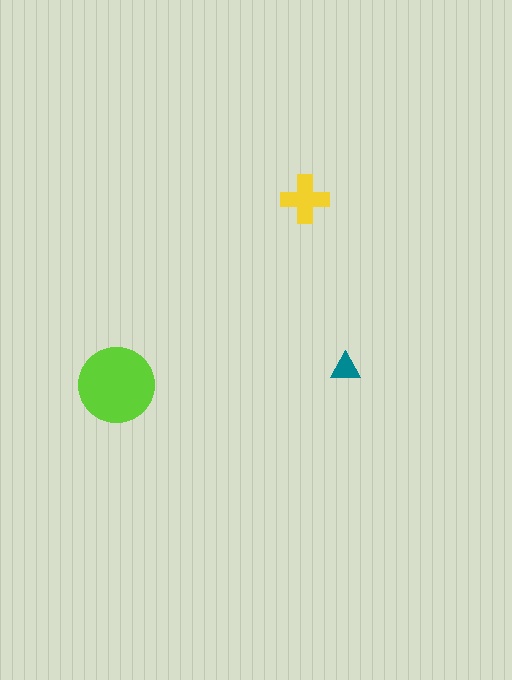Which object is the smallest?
The teal triangle.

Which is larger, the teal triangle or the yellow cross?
The yellow cross.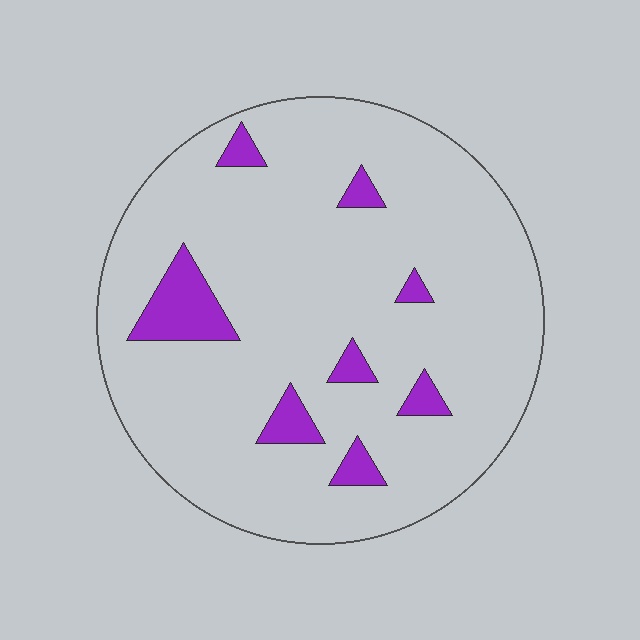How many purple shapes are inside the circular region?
8.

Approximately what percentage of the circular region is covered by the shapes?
Approximately 10%.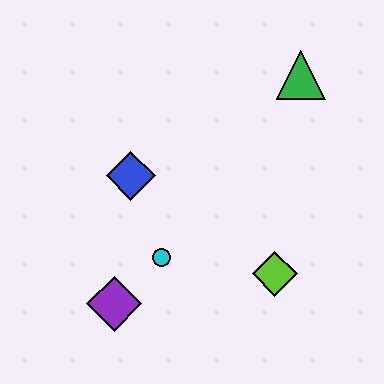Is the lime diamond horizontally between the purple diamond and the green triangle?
Yes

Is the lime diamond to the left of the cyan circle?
No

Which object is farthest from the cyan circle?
The green triangle is farthest from the cyan circle.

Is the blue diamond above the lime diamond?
Yes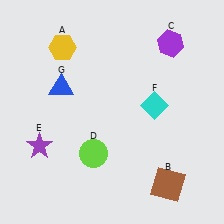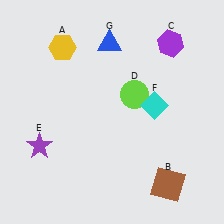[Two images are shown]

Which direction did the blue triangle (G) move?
The blue triangle (G) moved right.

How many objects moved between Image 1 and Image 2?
2 objects moved between the two images.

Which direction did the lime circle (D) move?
The lime circle (D) moved up.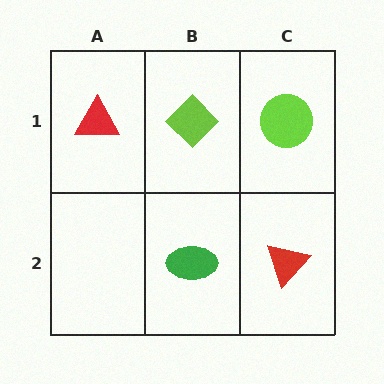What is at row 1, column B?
A lime diamond.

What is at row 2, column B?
A green ellipse.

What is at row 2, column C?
A red triangle.